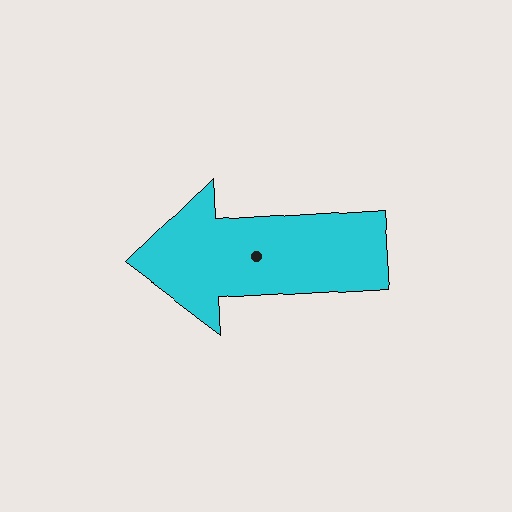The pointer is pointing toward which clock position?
Roughly 9 o'clock.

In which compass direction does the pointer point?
West.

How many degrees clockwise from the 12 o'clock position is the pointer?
Approximately 267 degrees.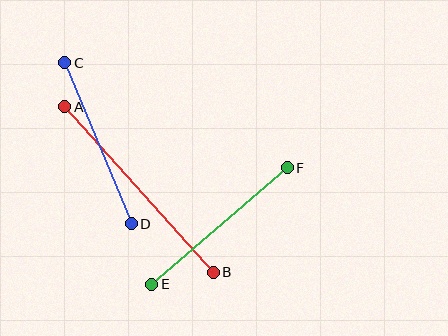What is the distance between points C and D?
The distance is approximately 174 pixels.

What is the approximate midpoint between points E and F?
The midpoint is at approximately (220, 226) pixels.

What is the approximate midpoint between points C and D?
The midpoint is at approximately (98, 143) pixels.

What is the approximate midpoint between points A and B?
The midpoint is at approximately (139, 190) pixels.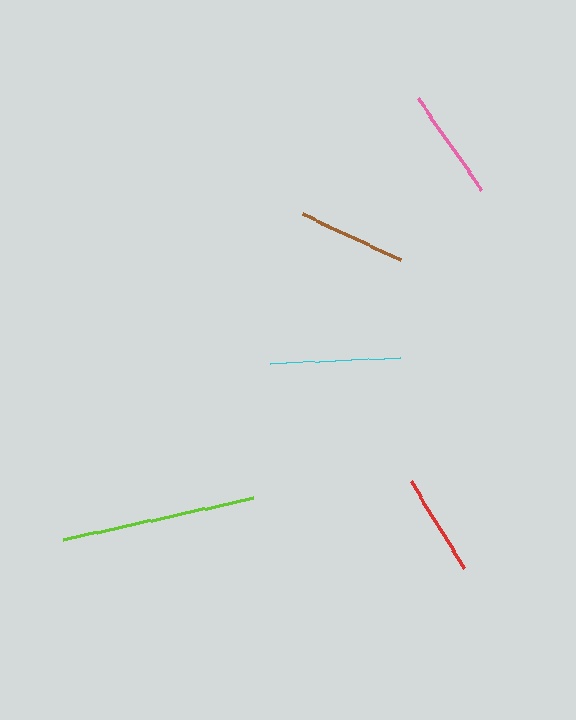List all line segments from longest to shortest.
From longest to shortest: lime, cyan, pink, brown, red.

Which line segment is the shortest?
The red line is the shortest at approximately 103 pixels.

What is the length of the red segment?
The red segment is approximately 103 pixels long.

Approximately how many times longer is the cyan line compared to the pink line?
The cyan line is approximately 1.2 times the length of the pink line.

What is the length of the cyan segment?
The cyan segment is approximately 129 pixels long.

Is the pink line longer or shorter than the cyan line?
The cyan line is longer than the pink line.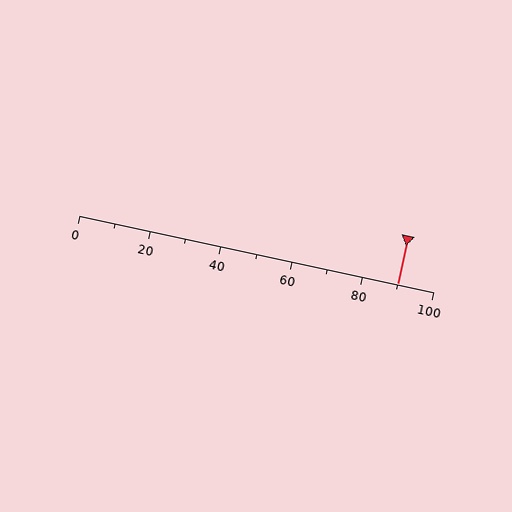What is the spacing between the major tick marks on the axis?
The major ticks are spaced 20 apart.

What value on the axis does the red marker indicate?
The marker indicates approximately 90.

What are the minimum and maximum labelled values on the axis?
The axis runs from 0 to 100.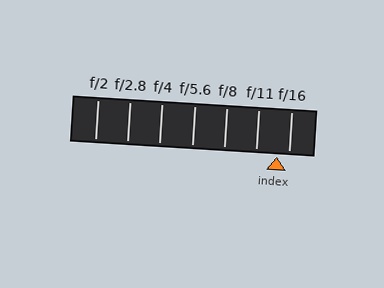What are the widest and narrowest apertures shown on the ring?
The widest aperture shown is f/2 and the narrowest is f/16.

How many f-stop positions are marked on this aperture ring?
There are 7 f-stop positions marked.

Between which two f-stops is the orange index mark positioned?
The index mark is between f/11 and f/16.